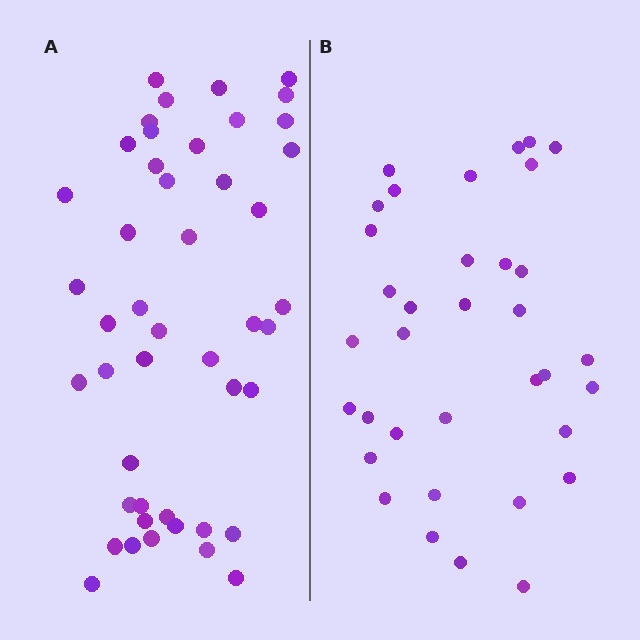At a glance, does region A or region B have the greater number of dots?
Region A (the left region) has more dots.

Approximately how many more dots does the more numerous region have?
Region A has roughly 12 or so more dots than region B.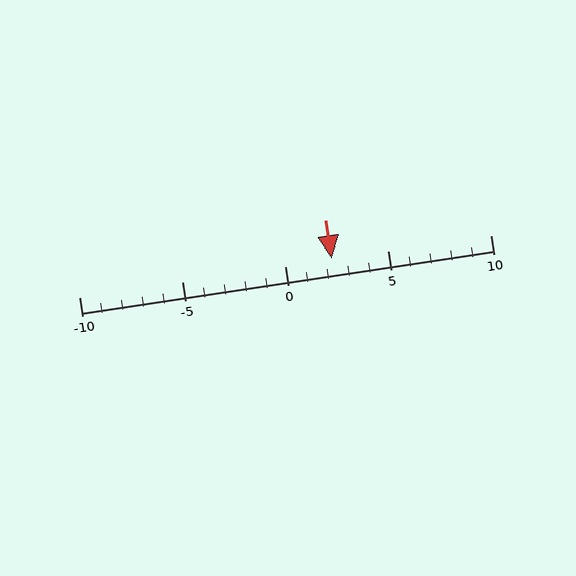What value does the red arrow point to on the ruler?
The red arrow points to approximately 2.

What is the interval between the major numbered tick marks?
The major tick marks are spaced 5 units apart.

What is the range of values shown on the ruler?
The ruler shows values from -10 to 10.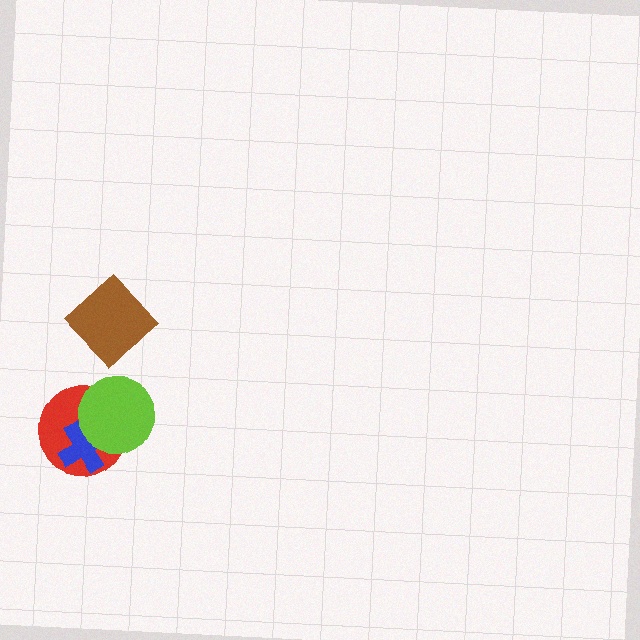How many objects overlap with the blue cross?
2 objects overlap with the blue cross.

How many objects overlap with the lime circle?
2 objects overlap with the lime circle.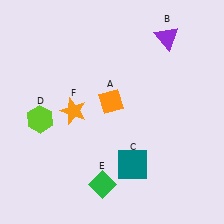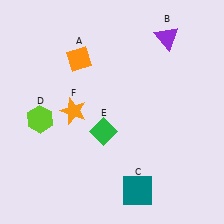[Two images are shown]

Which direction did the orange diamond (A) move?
The orange diamond (A) moved up.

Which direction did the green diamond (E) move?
The green diamond (E) moved up.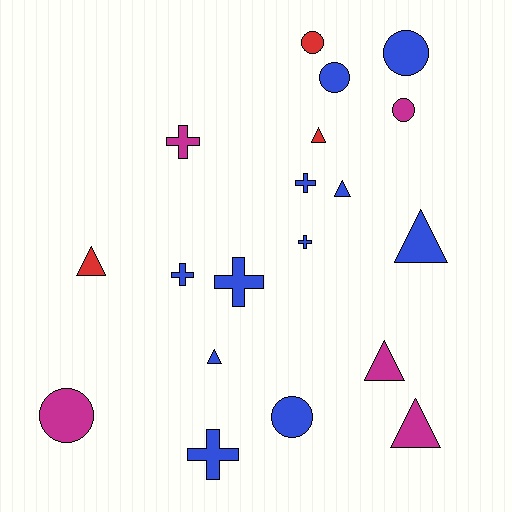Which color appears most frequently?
Blue, with 11 objects.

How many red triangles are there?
There are 2 red triangles.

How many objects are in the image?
There are 19 objects.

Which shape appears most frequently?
Triangle, with 7 objects.